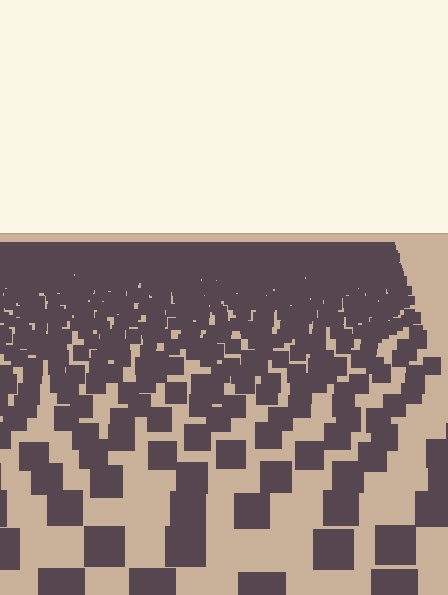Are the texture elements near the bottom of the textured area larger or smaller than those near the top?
Larger. Near the bottom, elements are closer to the viewer and appear at a bigger on-screen size.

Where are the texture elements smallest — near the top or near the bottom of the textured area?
Near the top.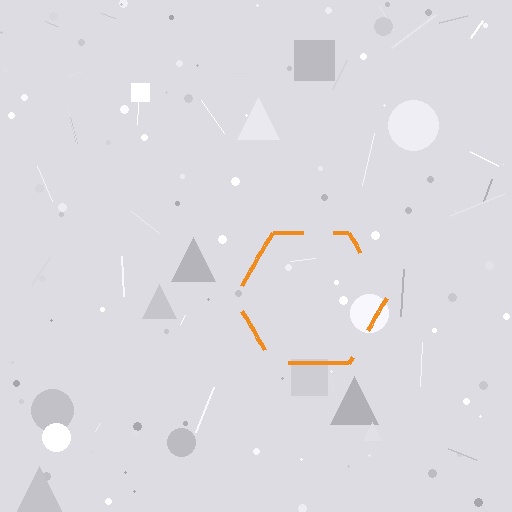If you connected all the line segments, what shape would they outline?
They would outline a hexagon.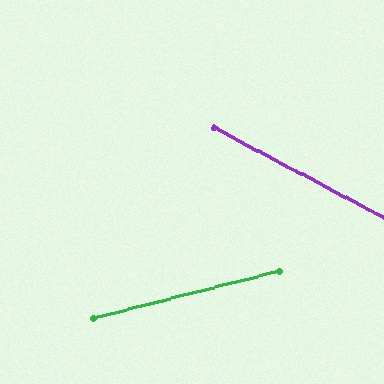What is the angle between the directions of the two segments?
Approximately 42 degrees.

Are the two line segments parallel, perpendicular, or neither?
Neither parallel nor perpendicular — they differ by about 42°.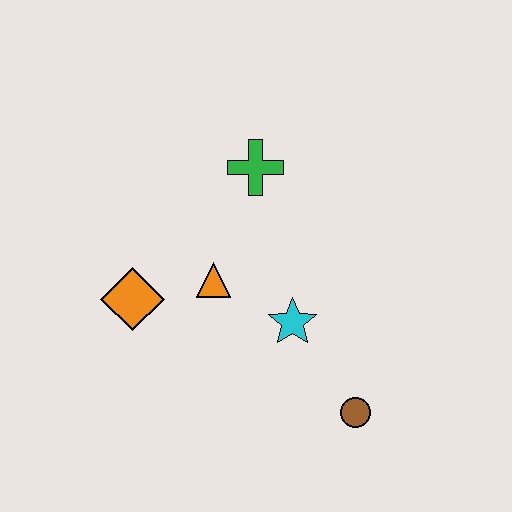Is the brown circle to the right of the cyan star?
Yes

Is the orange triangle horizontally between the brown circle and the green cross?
No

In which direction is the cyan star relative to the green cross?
The cyan star is below the green cross.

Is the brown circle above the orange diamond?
No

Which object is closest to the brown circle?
The cyan star is closest to the brown circle.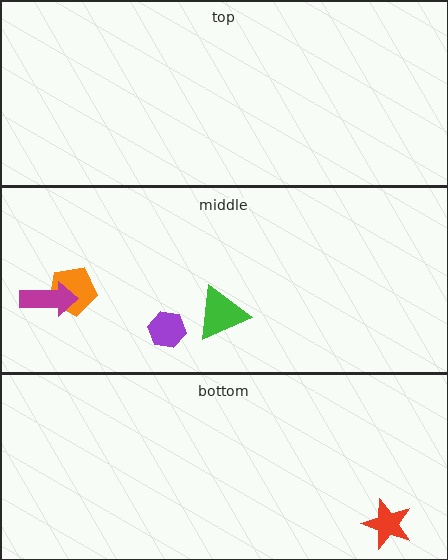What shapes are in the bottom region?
The red star.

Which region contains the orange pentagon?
The middle region.